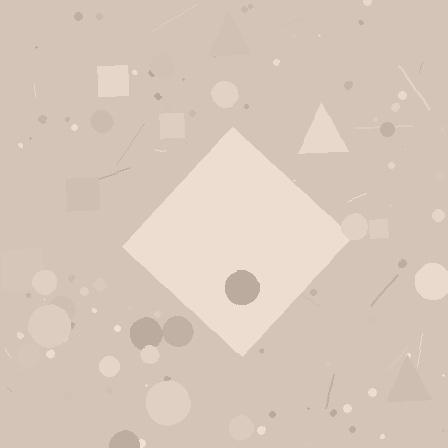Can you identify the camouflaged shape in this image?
The camouflaged shape is a diamond.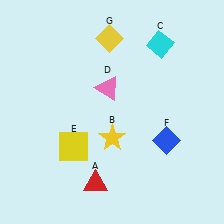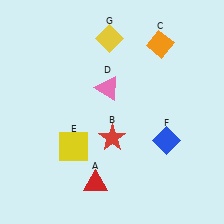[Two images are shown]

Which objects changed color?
B changed from yellow to red. C changed from cyan to orange.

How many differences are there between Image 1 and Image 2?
There are 2 differences between the two images.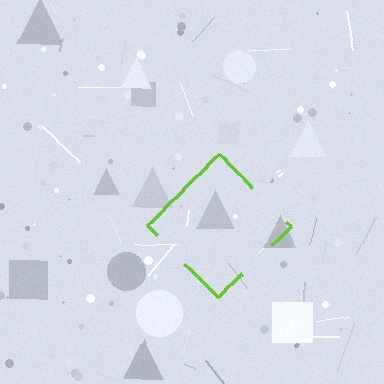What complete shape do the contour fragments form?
The contour fragments form a diamond.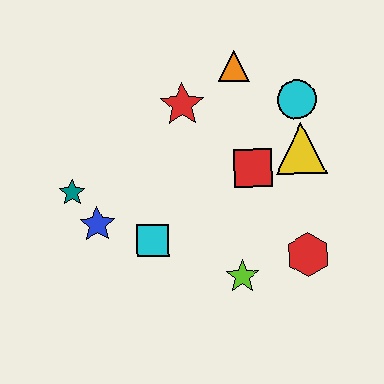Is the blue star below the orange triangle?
Yes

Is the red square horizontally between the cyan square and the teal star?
No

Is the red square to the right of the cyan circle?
No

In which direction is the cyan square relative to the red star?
The cyan square is below the red star.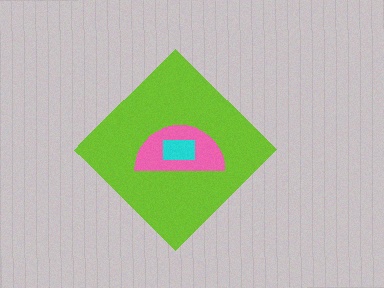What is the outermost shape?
The lime diamond.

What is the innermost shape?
The cyan rectangle.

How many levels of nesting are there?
3.